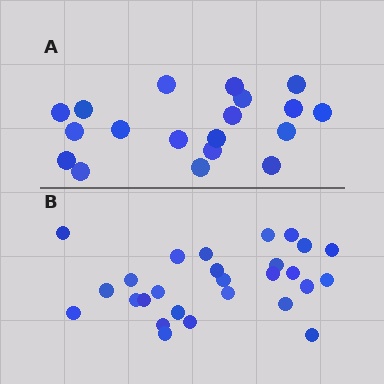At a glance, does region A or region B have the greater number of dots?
Region B (the bottom region) has more dots.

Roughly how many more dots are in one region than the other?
Region B has roughly 8 or so more dots than region A.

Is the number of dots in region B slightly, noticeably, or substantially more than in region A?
Region B has noticeably more, but not dramatically so. The ratio is roughly 1.4 to 1.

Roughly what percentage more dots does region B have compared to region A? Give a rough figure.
About 40% more.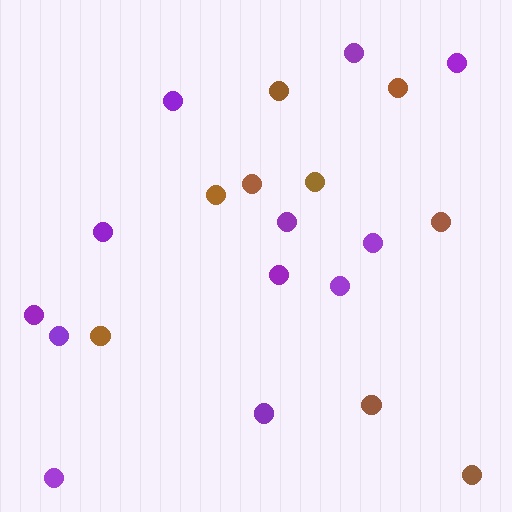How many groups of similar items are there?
There are 2 groups: one group of brown circles (9) and one group of purple circles (12).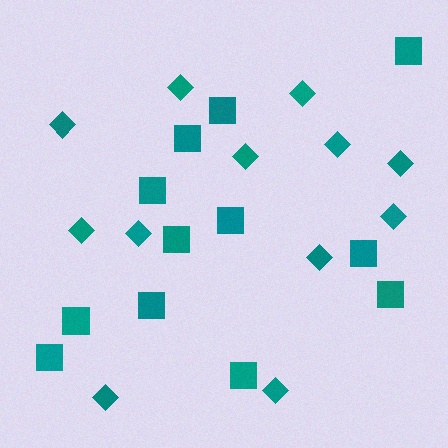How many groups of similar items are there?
There are 2 groups: one group of squares (12) and one group of diamonds (12).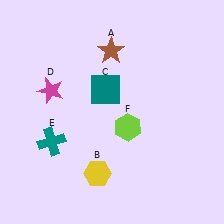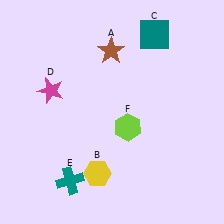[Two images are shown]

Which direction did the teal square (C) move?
The teal square (C) moved up.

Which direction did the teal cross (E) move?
The teal cross (E) moved down.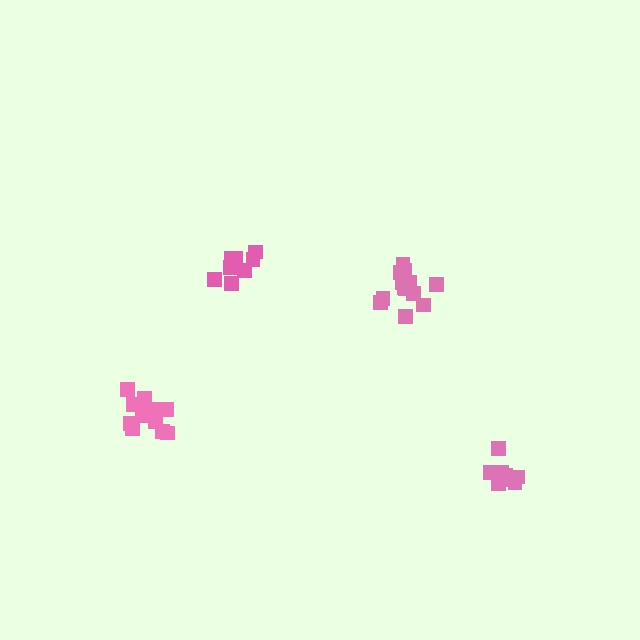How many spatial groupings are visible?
There are 4 spatial groupings.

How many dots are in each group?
Group 1: 8 dots, Group 2: 12 dots, Group 3: 8 dots, Group 4: 13 dots (41 total).